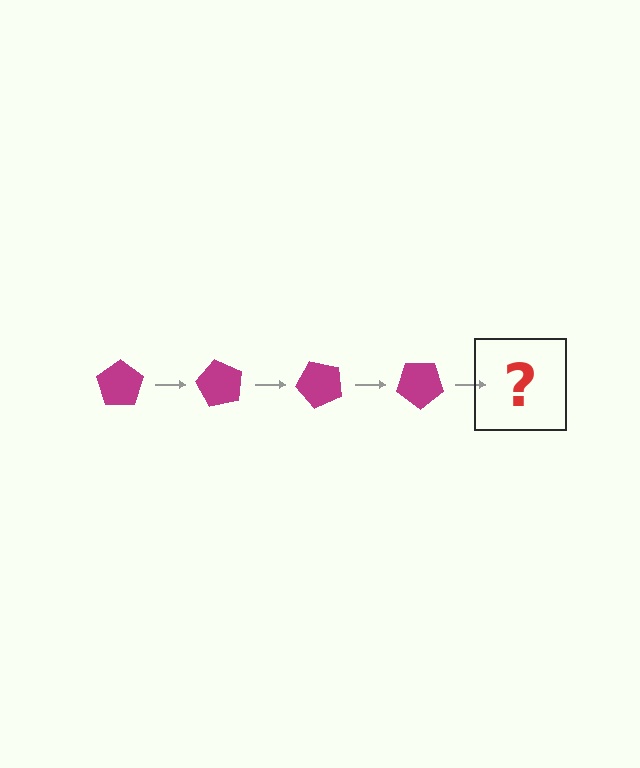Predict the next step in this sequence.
The next step is a magenta pentagon rotated 240 degrees.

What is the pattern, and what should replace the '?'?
The pattern is that the pentagon rotates 60 degrees each step. The '?' should be a magenta pentagon rotated 240 degrees.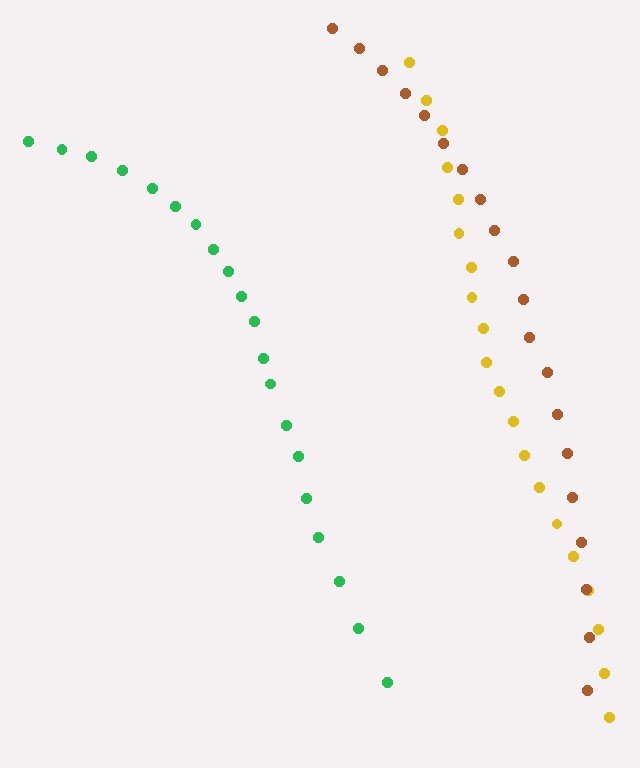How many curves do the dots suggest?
There are 3 distinct paths.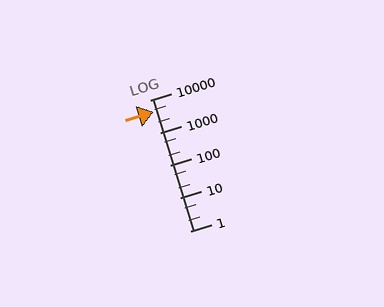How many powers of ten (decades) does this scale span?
The scale spans 4 decades, from 1 to 10000.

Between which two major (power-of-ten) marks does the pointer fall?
The pointer is between 1000 and 10000.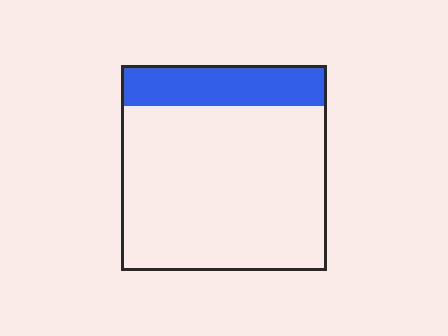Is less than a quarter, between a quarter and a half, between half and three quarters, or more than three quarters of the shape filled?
Less than a quarter.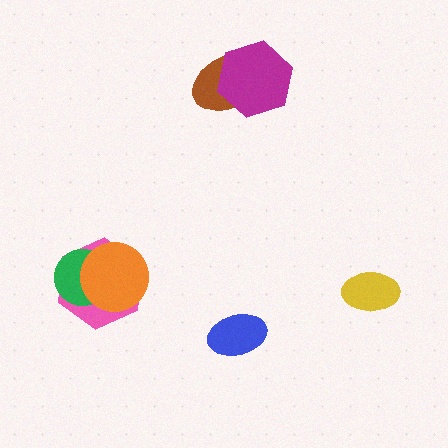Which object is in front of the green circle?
The orange circle is in front of the green circle.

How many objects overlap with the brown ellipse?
1 object overlaps with the brown ellipse.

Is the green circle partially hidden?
Yes, it is partially covered by another shape.